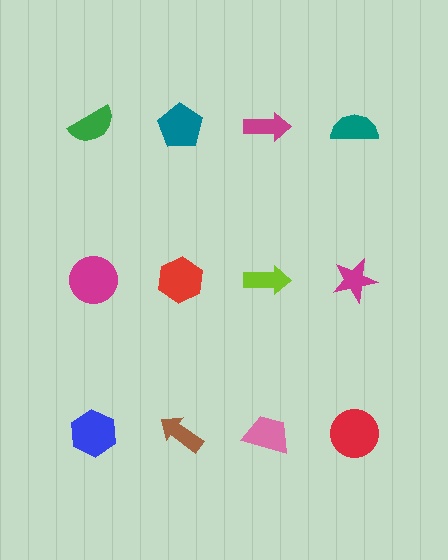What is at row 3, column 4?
A red circle.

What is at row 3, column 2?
A brown arrow.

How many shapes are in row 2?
4 shapes.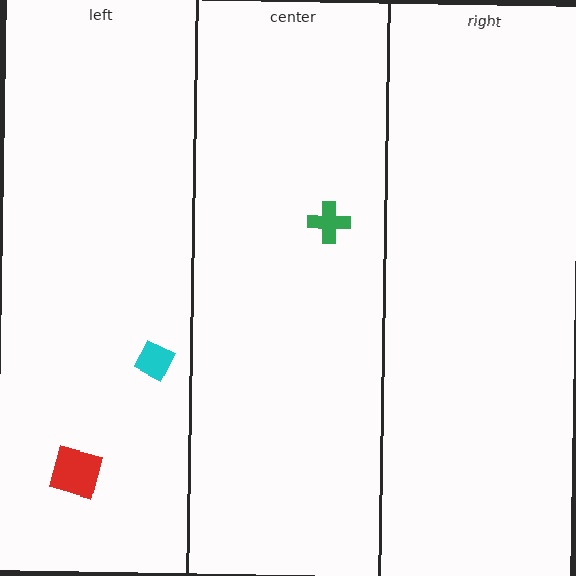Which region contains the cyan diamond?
The left region.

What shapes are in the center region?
The green cross.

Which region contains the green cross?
The center region.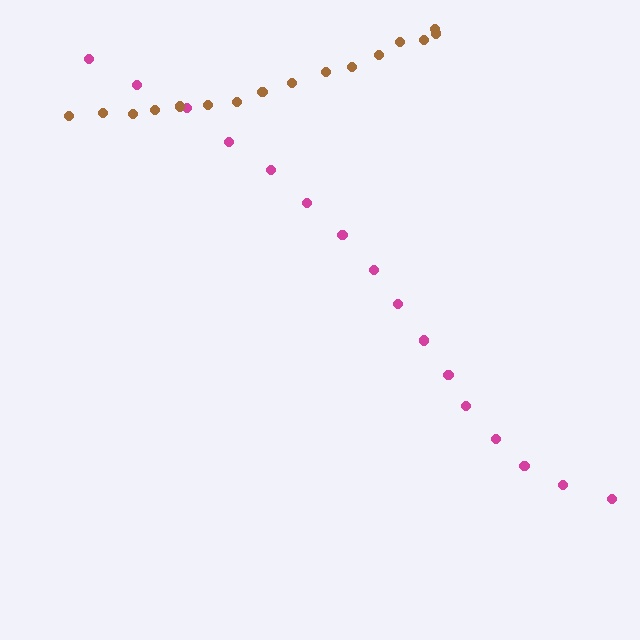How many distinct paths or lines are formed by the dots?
There are 2 distinct paths.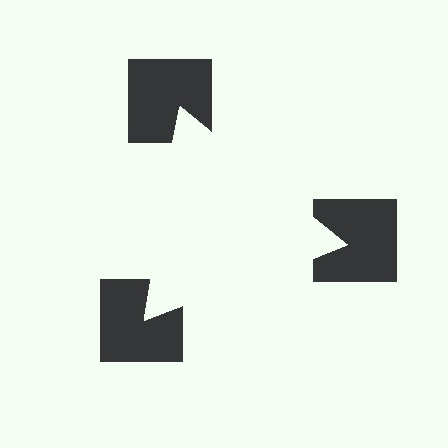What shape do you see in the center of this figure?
An illusory triangle — its edges are inferred from the aligned wedge cuts in the notched squares, not physically drawn.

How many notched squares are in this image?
There are 3 — one at each vertex of the illusory triangle.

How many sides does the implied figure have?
3 sides.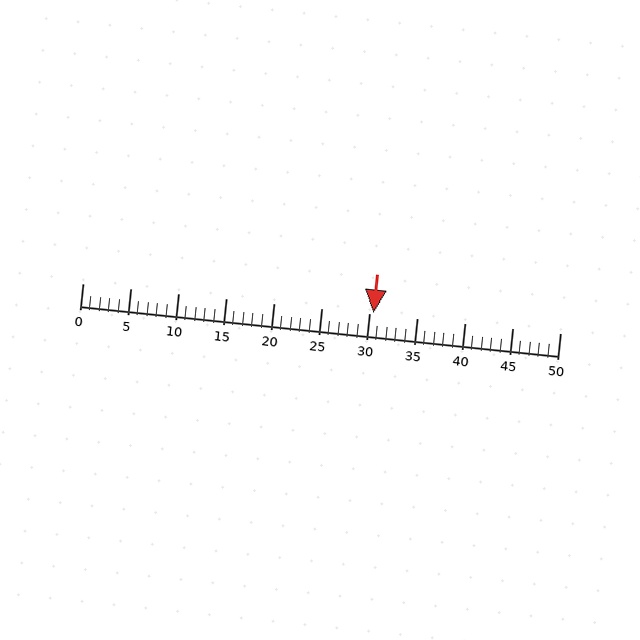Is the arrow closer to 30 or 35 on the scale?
The arrow is closer to 30.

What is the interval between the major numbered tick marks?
The major tick marks are spaced 5 units apart.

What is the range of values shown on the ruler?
The ruler shows values from 0 to 50.